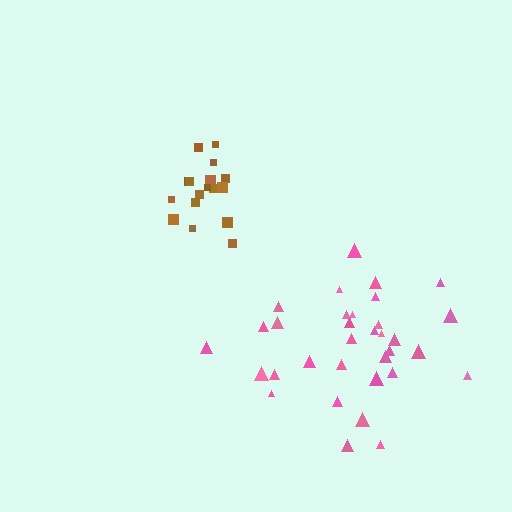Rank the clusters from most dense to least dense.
brown, pink.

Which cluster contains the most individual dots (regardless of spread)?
Pink (33).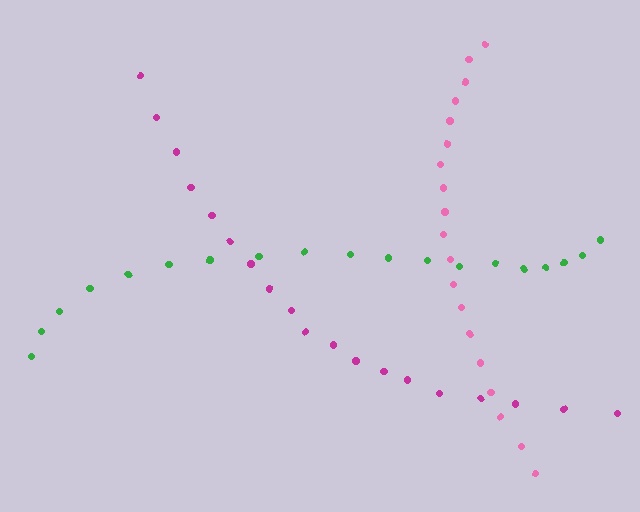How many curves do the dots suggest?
There are 3 distinct paths.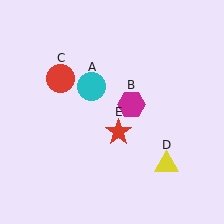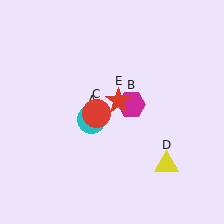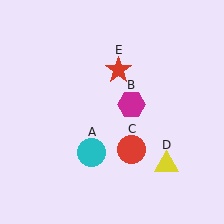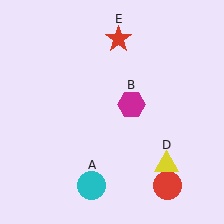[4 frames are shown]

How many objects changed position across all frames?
3 objects changed position: cyan circle (object A), red circle (object C), red star (object E).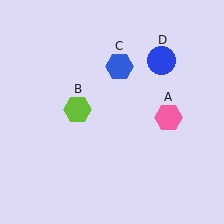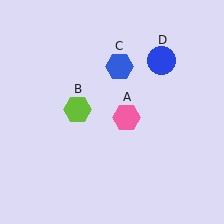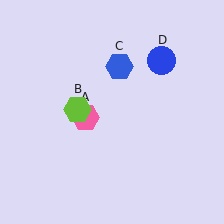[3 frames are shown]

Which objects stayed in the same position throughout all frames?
Lime hexagon (object B) and blue hexagon (object C) and blue circle (object D) remained stationary.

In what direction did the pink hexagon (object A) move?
The pink hexagon (object A) moved left.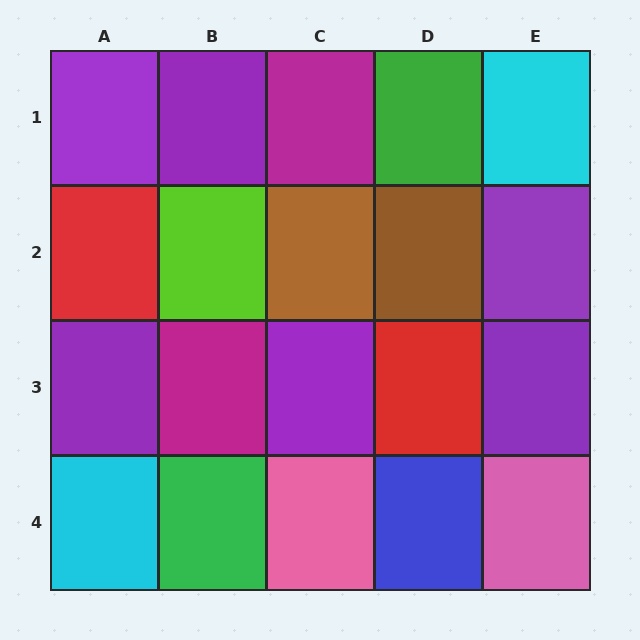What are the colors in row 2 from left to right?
Red, lime, brown, brown, purple.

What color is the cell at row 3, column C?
Purple.